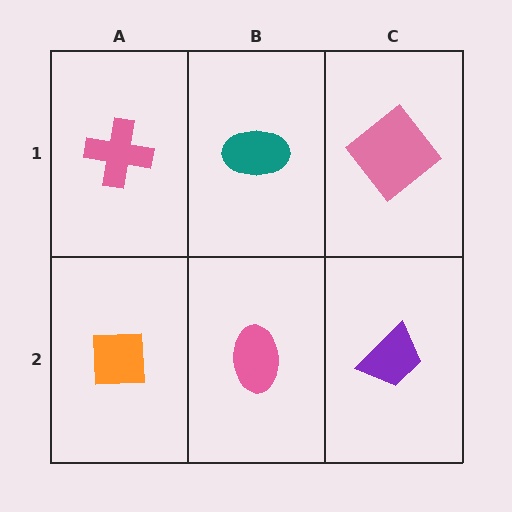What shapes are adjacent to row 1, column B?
A pink ellipse (row 2, column B), a pink cross (row 1, column A), a pink diamond (row 1, column C).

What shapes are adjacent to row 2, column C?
A pink diamond (row 1, column C), a pink ellipse (row 2, column B).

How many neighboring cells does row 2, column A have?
2.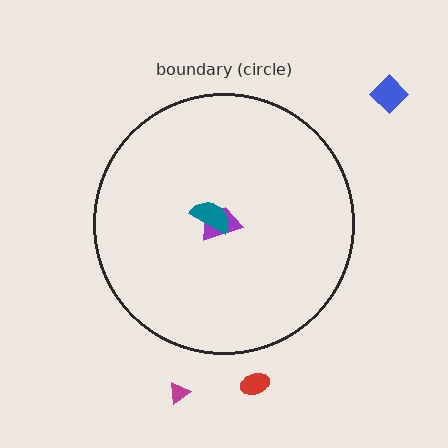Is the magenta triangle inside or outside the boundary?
Outside.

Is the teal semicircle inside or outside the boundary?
Inside.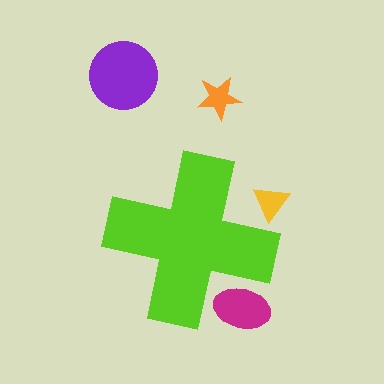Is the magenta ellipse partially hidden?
Yes, the magenta ellipse is partially hidden behind the lime cross.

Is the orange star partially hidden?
No, the orange star is fully visible.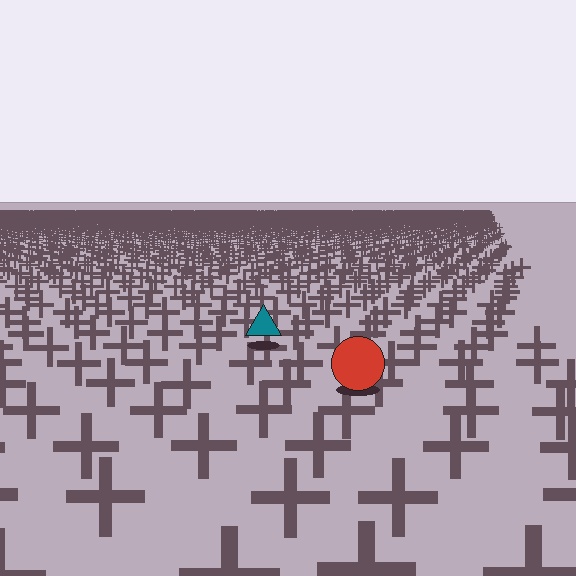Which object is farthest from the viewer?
The teal triangle is farthest from the viewer. It appears smaller and the ground texture around it is denser.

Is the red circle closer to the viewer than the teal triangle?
Yes. The red circle is closer — you can tell from the texture gradient: the ground texture is coarser near it.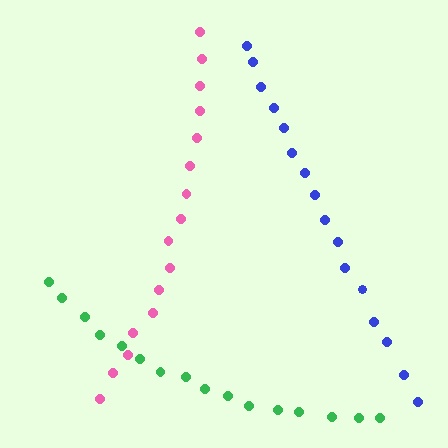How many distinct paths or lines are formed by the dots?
There are 3 distinct paths.